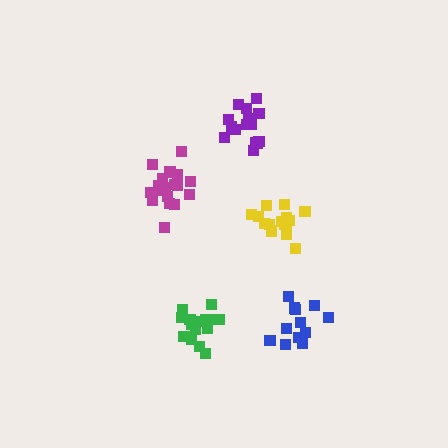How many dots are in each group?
Group 1: 16 dots, Group 2: 15 dots, Group 3: 18 dots, Group 4: 15 dots, Group 5: 12 dots (76 total).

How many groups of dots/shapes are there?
There are 5 groups.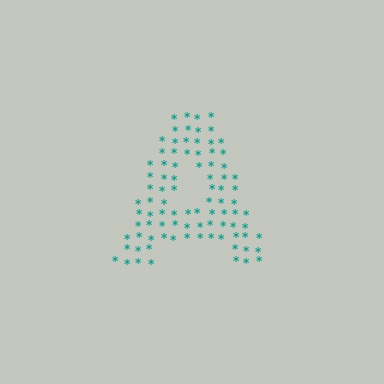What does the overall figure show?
The overall figure shows the letter A.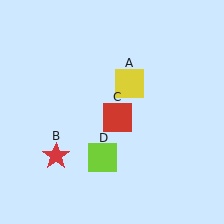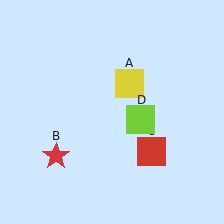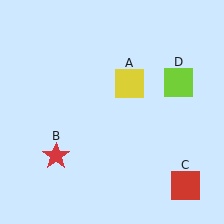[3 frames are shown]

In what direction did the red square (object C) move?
The red square (object C) moved down and to the right.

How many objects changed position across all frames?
2 objects changed position: red square (object C), lime square (object D).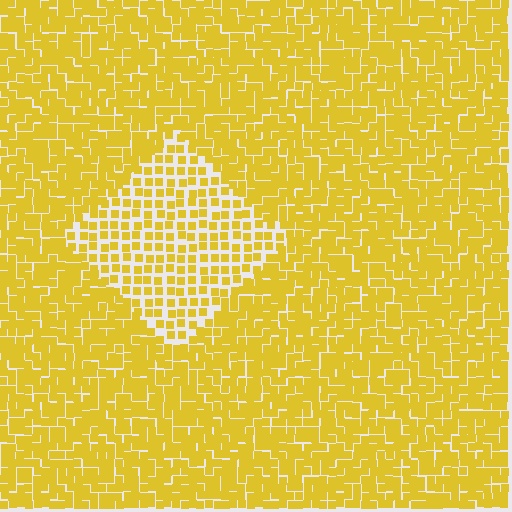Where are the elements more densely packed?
The elements are more densely packed outside the diamond boundary.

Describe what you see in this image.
The image contains small yellow elements arranged at two different densities. A diamond-shaped region is visible where the elements are less densely packed than the surrounding area.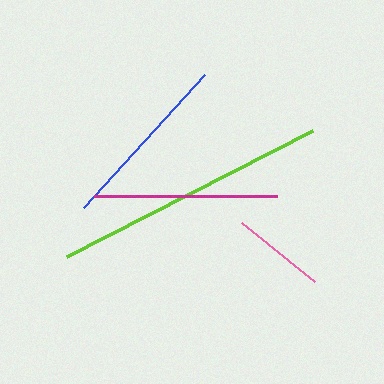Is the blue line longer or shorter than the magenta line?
The magenta line is longer than the blue line.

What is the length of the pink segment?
The pink segment is approximately 94 pixels long.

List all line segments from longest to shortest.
From longest to shortest: lime, magenta, blue, pink.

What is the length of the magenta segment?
The magenta segment is approximately 183 pixels long.